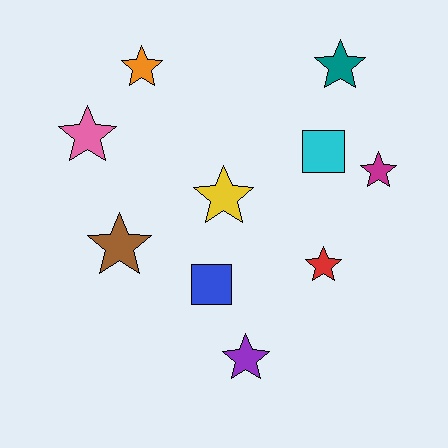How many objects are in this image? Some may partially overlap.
There are 10 objects.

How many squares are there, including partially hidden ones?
There are 2 squares.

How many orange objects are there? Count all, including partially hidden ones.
There is 1 orange object.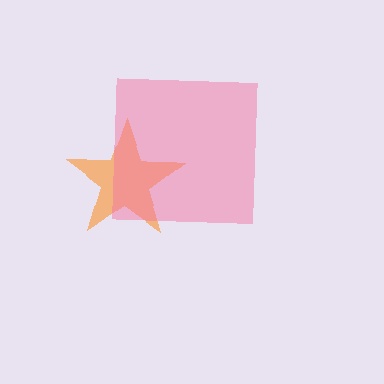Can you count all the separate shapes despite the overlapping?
Yes, there are 2 separate shapes.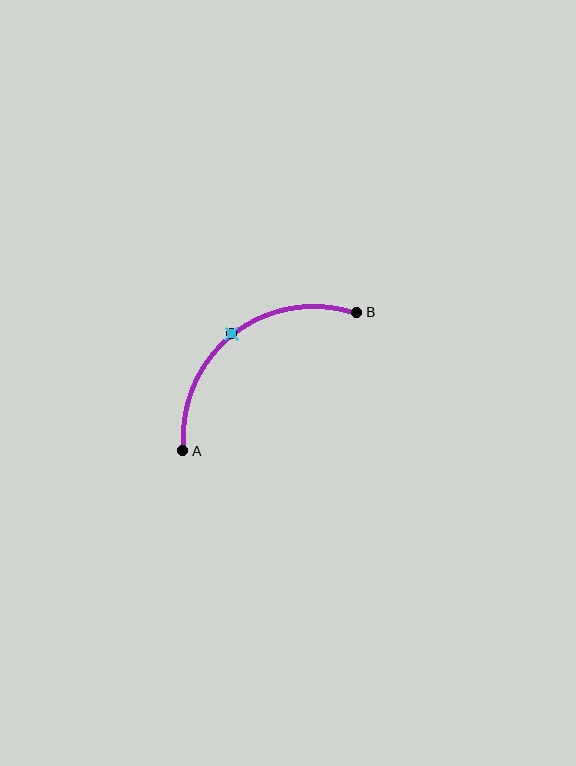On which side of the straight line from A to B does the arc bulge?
The arc bulges above and to the left of the straight line connecting A and B.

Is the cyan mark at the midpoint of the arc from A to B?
Yes. The cyan mark lies on the arc at equal arc-length from both A and B — it is the arc midpoint.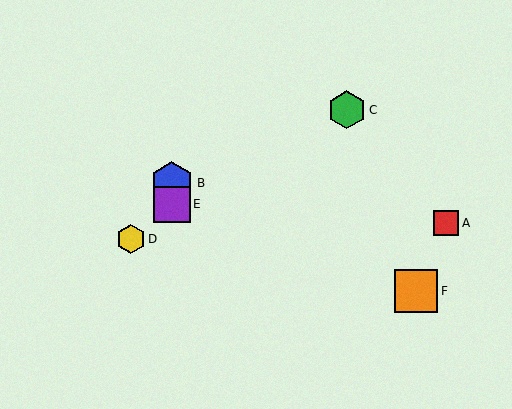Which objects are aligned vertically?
Objects B, E are aligned vertically.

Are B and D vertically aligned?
No, B is at x≈172 and D is at x≈131.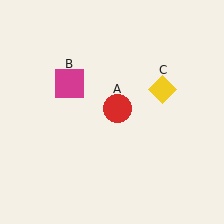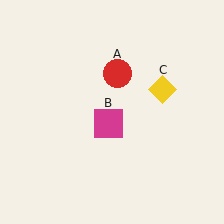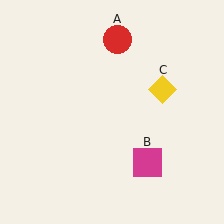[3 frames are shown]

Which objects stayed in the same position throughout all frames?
Yellow diamond (object C) remained stationary.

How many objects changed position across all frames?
2 objects changed position: red circle (object A), magenta square (object B).